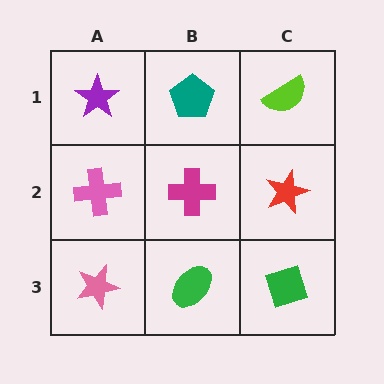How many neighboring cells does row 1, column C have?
2.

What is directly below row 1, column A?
A pink cross.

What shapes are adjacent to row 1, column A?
A pink cross (row 2, column A), a teal pentagon (row 1, column B).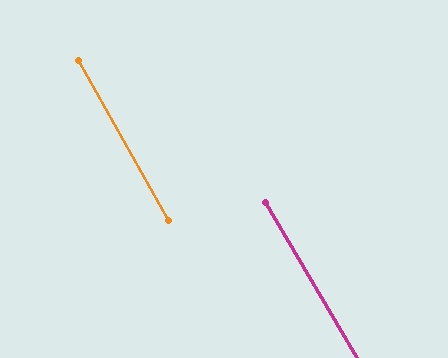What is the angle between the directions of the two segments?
Approximately 1 degree.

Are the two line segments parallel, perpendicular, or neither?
Parallel — their directions differ by only 0.9°.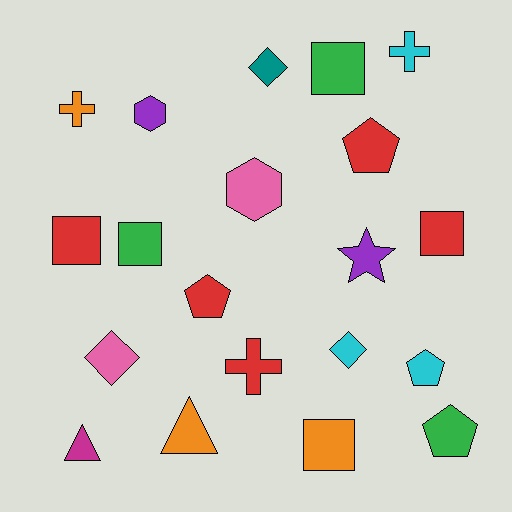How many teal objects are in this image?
There is 1 teal object.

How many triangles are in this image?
There are 2 triangles.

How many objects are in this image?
There are 20 objects.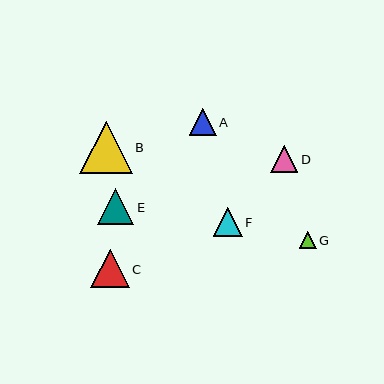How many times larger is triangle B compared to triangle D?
Triangle B is approximately 1.9 times the size of triangle D.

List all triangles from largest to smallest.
From largest to smallest: B, C, E, F, D, A, G.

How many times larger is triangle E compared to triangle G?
Triangle E is approximately 2.1 times the size of triangle G.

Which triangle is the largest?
Triangle B is the largest with a size of approximately 52 pixels.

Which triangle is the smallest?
Triangle G is the smallest with a size of approximately 17 pixels.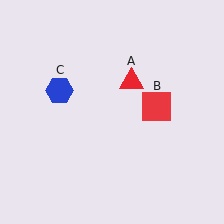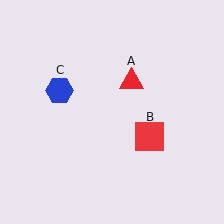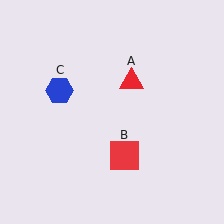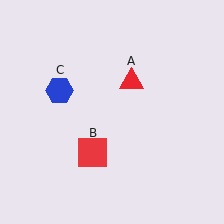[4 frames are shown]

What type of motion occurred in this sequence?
The red square (object B) rotated clockwise around the center of the scene.